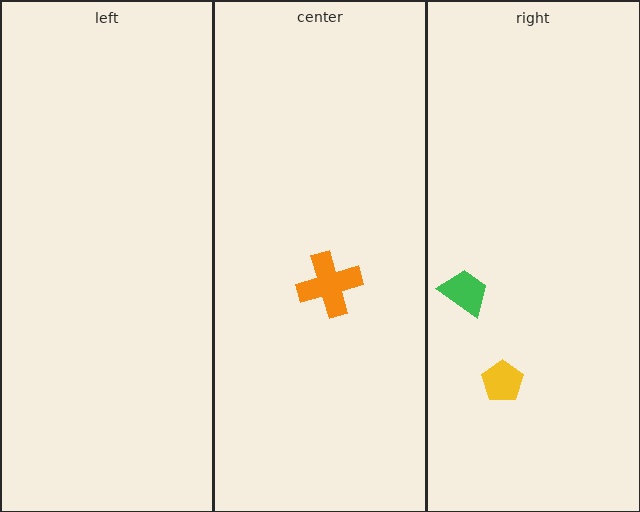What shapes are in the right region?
The yellow pentagon, the green trapezoid.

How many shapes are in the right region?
2.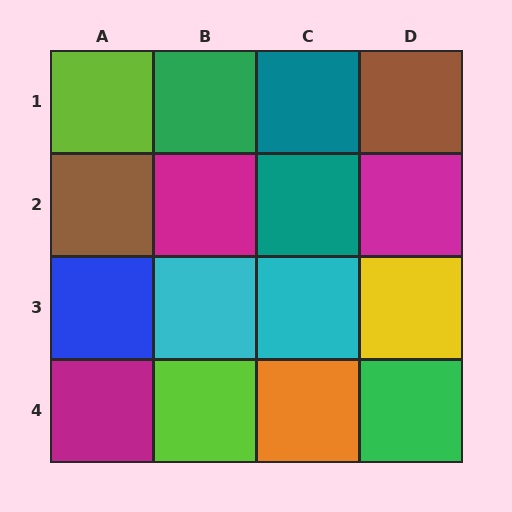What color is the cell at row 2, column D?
Magenta.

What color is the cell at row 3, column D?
Yellow.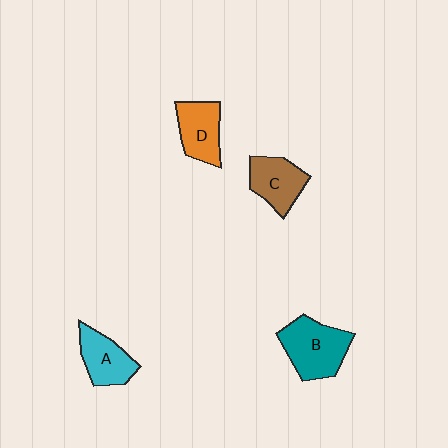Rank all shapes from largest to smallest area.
From largest to smallest: B (teal), D (orange), C (brown), A (cyan).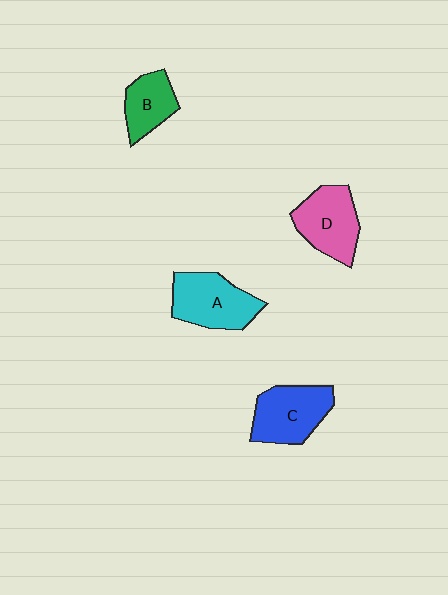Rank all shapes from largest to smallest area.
From largest to smallest: A (cyan), C (blue), D (pink), B (green).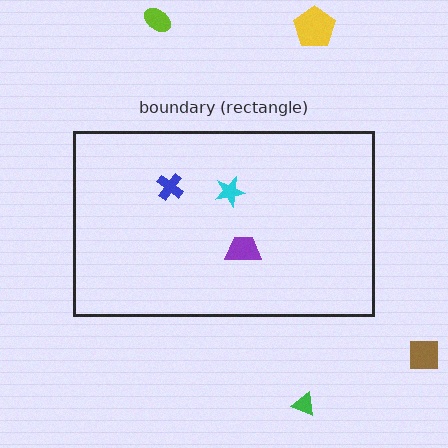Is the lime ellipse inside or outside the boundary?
Outside.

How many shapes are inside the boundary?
3 inside, 4 outside.